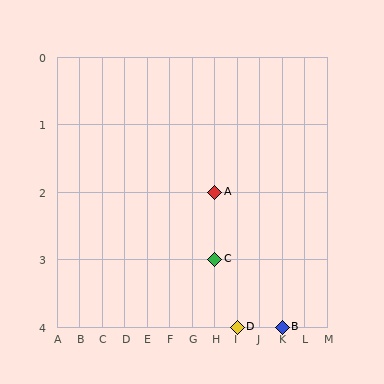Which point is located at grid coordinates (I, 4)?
Point D is at (I, 4).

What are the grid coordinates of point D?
Point D is at grid coordinates (I, 4).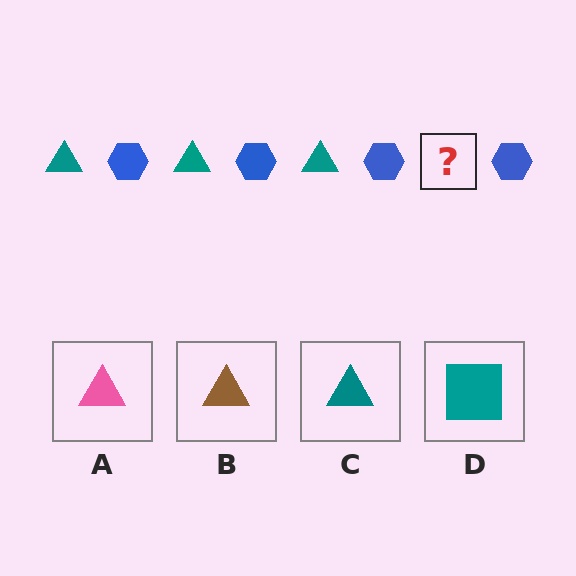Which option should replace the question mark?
Option C.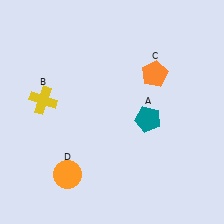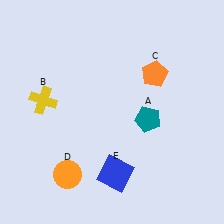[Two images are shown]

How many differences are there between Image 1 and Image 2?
There is 1 difference between the two images.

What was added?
A blue square (E) was added in Image 2.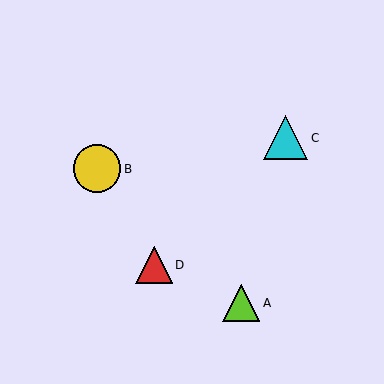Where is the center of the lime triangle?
The center of the lime triangle is at (241, 303).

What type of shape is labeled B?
Shape B is a yellow circle.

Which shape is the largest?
The yellow circle (labeled B) is the largest.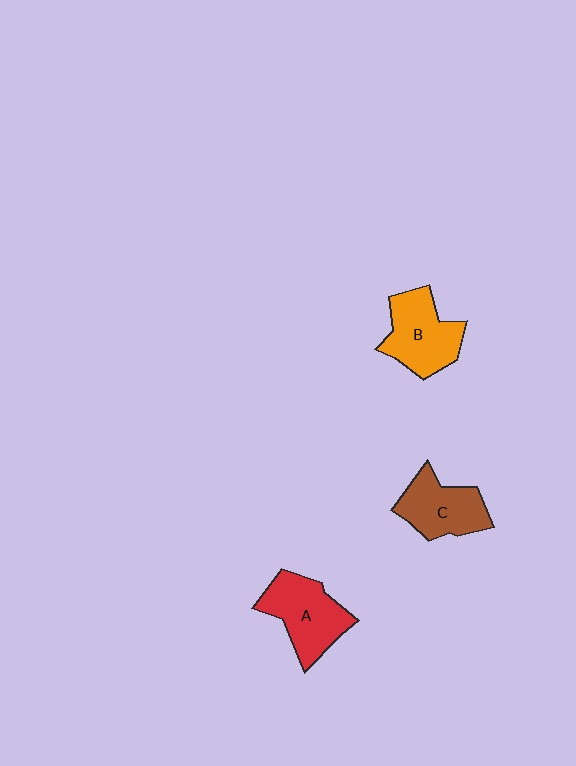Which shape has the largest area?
Shape A (red).